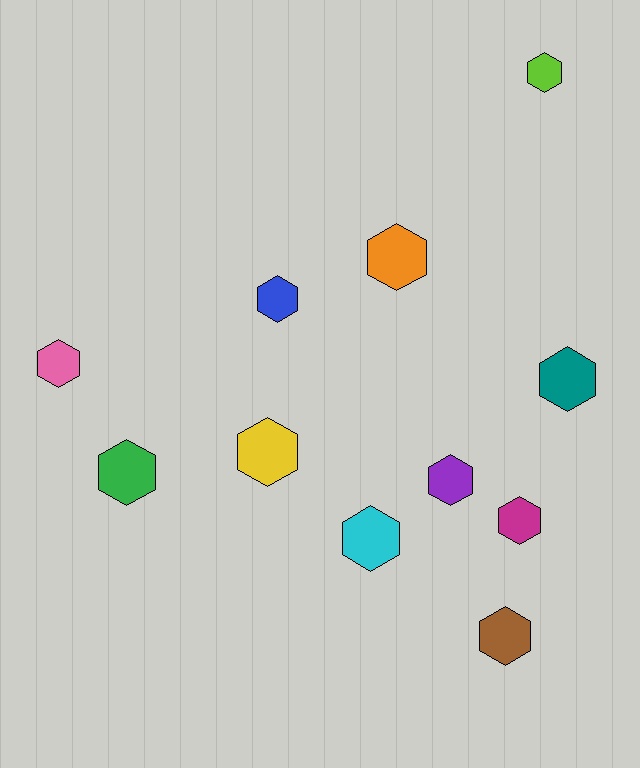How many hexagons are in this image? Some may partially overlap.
There are 11 hexagons.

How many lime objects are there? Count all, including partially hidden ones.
There is 1 lime object.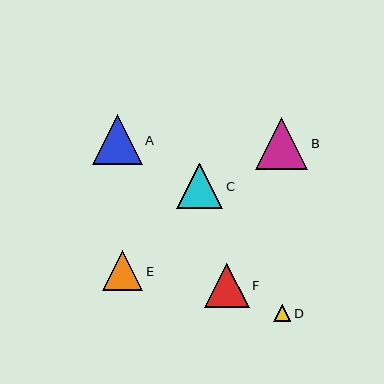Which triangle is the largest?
Triangle B is the largest with a size of approximately 52 pixels.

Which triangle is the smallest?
Triangle D is the smallest with a size of approximately 17 pixels.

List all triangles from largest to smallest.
From largest to smallest: B, A, C, F, E, D.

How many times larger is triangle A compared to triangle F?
Triangle A is approximately 1.1 times the size of triangle F.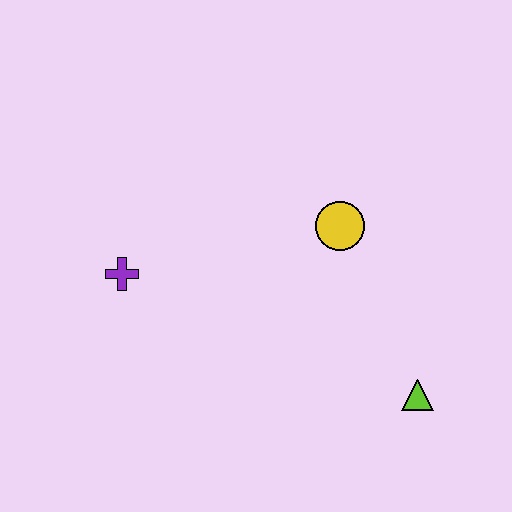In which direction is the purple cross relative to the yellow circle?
The purple cross is to the left of the yellow circle.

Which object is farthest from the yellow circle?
The purple cross is farthest from the yellow circle.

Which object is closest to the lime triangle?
The yellow circle is closest to the lime triangle.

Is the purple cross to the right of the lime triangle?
No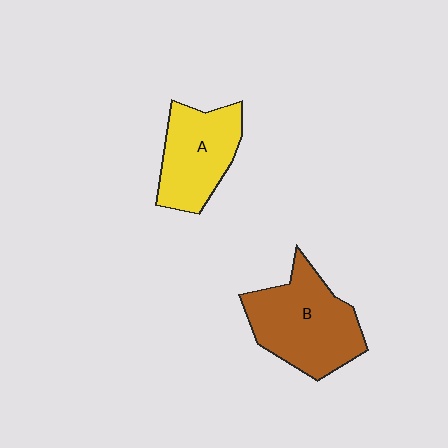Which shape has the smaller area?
Shape A (yellow).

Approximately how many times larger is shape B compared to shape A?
Approximately 1.3 times.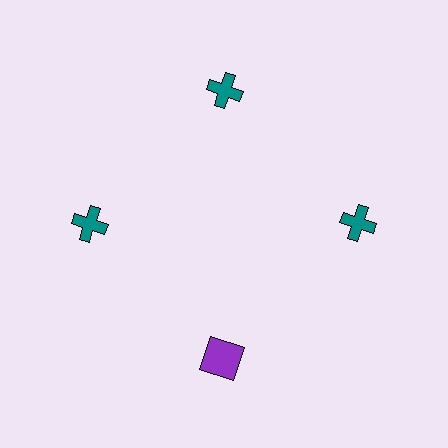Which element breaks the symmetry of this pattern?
The purple square at roughly the 6 o'clock position breaks the symmetry. All other shapes are teal crosses.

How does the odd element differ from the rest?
It differs in both color (purple instead of teal) and shape (square instead of cross).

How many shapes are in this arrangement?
There are 4 shapes arranged in a ring pattern.